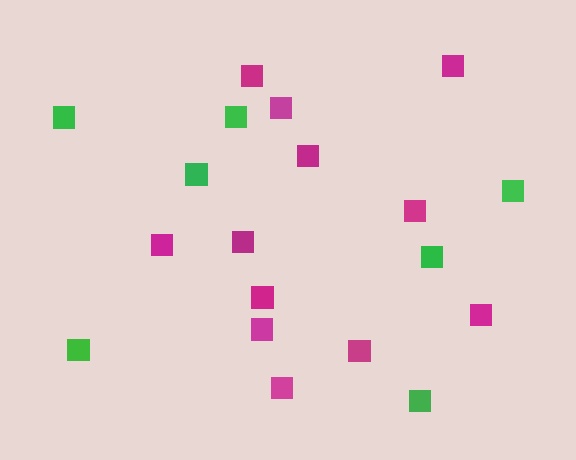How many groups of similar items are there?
There are 2 groups: one group of magenta squares (12) and one group of green squares (7).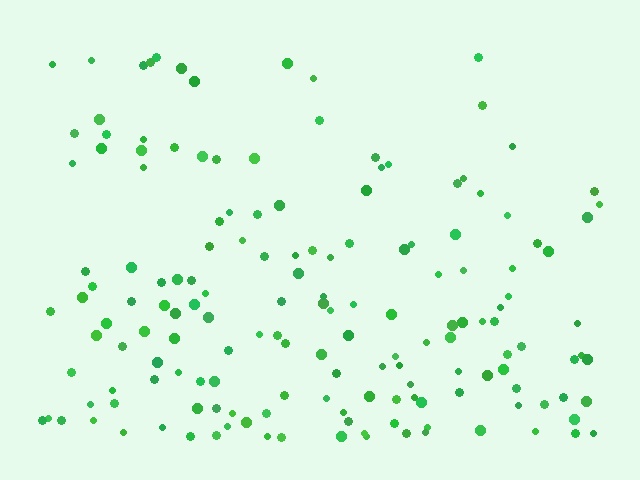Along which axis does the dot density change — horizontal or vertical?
Vertical.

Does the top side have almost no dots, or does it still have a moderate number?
Still a moderate number, just noticeably fewer than the bottom.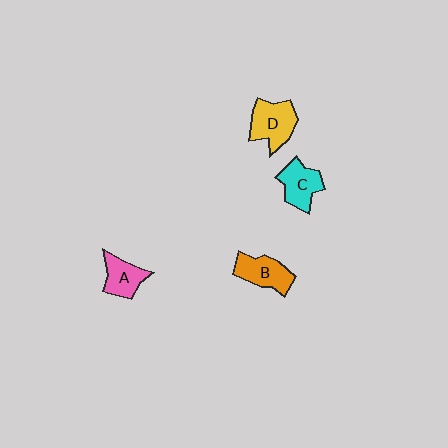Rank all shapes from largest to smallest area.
From largest to smallest: D (yellow), B (orange), C (cyan), A (pink).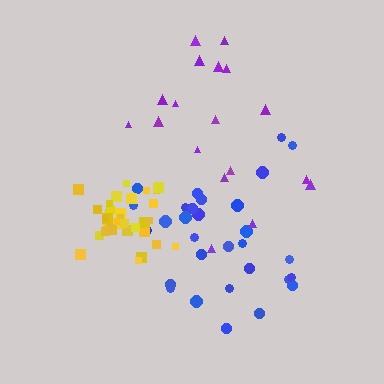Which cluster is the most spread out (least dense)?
Purple.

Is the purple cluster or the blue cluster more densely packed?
Blue.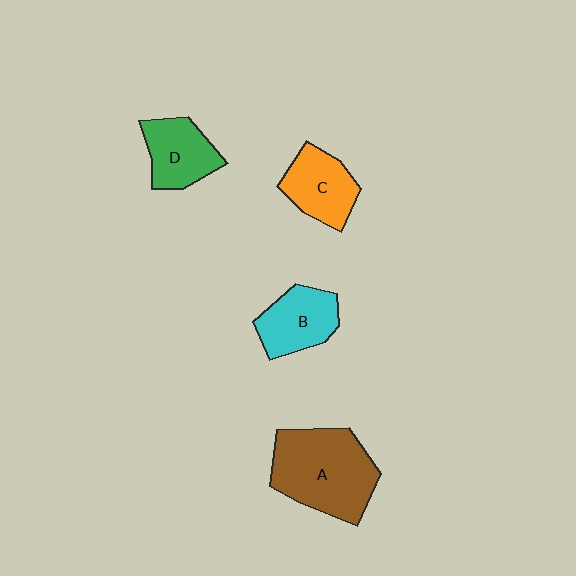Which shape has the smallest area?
Shape D (green).